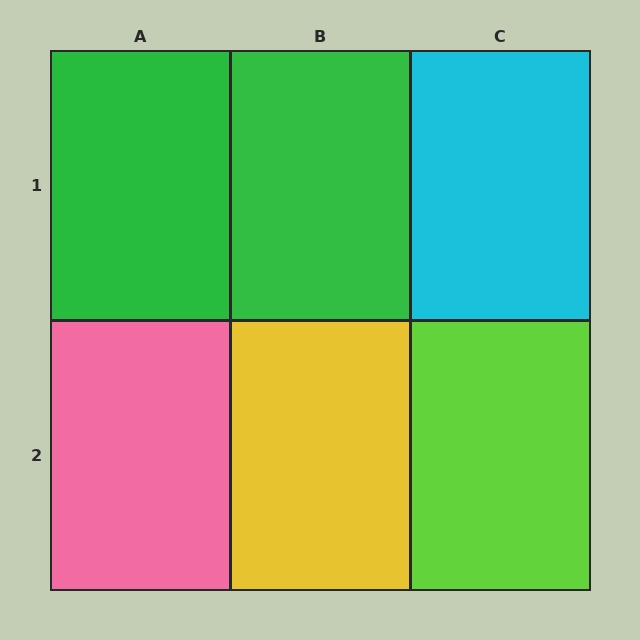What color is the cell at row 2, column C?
Lime.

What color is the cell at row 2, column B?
Yellow.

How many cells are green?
2 cells are green.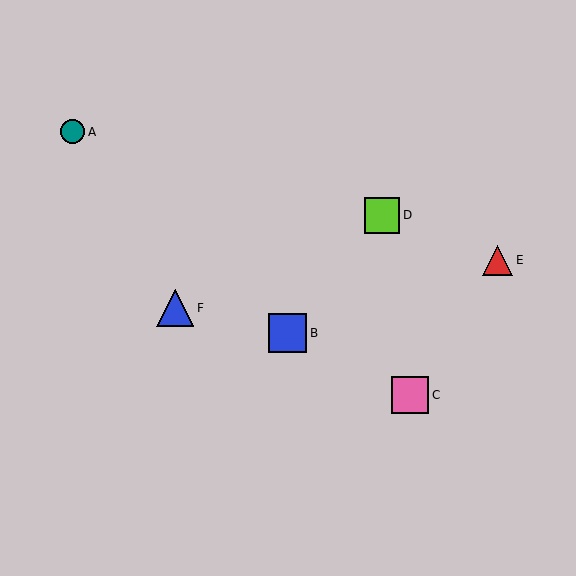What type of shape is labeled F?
Shape F is a blue triangle.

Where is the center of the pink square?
The center of the pink square is at (410, 395).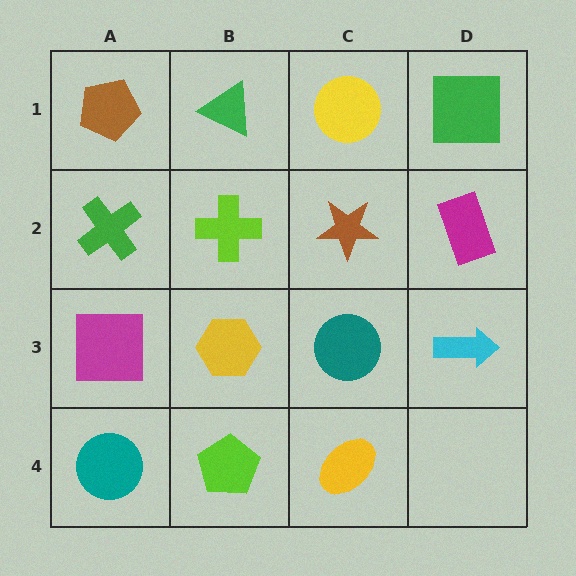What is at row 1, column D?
A green square.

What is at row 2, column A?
A green cross.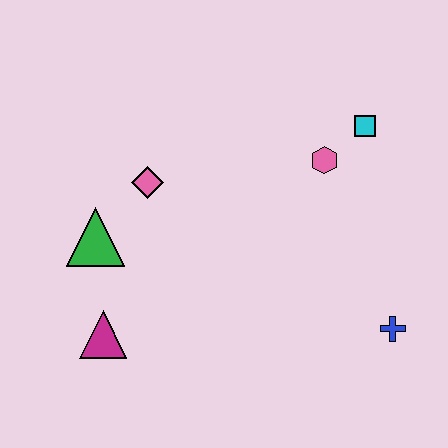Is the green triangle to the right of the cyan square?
No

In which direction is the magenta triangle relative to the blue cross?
The magenta triangle is to the left of the blue cross.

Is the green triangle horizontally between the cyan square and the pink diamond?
No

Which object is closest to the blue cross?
The pink hexagon is closest to the blue cross.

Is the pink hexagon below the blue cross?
No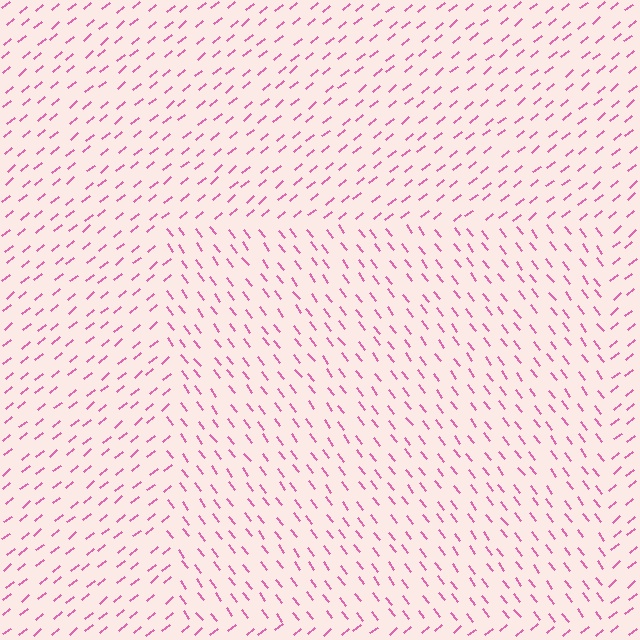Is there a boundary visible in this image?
Yes, there is a texture boundary formed by a change in line orientation.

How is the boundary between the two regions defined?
The boundary is defined purely by a change in line orientation (approximately 88 degrees difference). All lines are the same color and thickness.